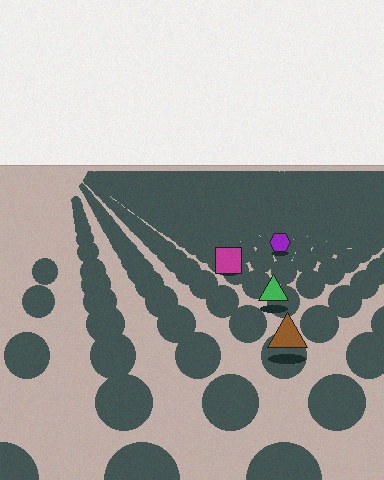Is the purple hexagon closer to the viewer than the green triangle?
No. The green triangle is closer — you can tell from the texture gradient: the ground texture is coarser near it.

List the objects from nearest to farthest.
From nearest to farthest: the brown triangle, the green triangle, the magenta square, the purple hexagon.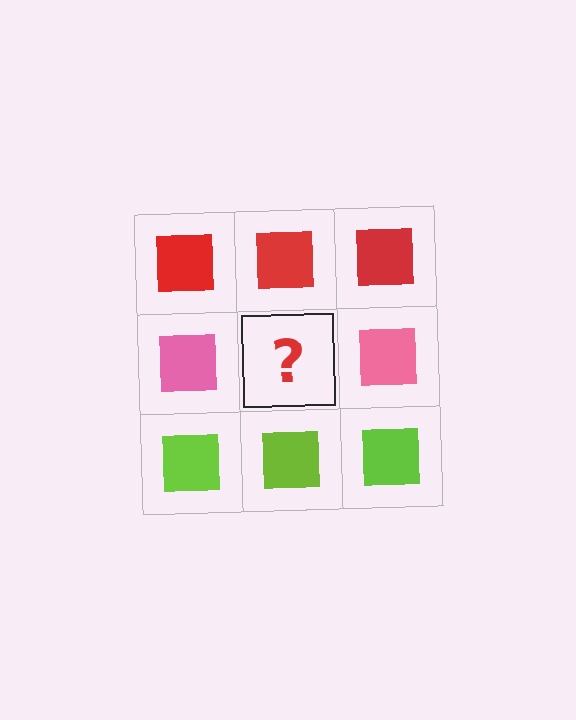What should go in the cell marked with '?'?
The missing cell should contain a pink square.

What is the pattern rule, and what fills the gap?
The rule is that each row has a consistent color. The gap should be filled with a pink square.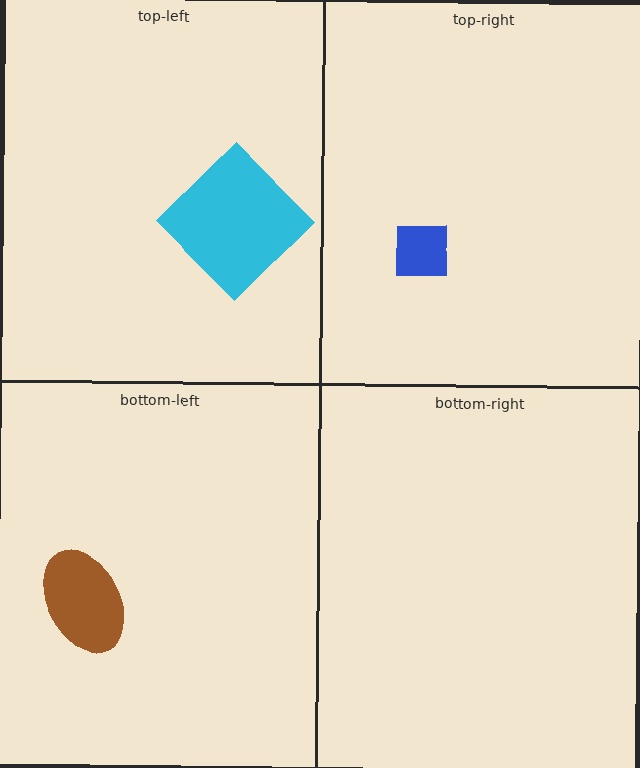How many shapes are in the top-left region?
1.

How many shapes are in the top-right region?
1.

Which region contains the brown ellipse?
The bottom-left region.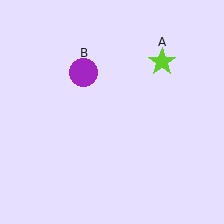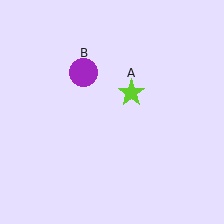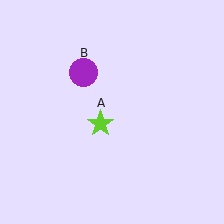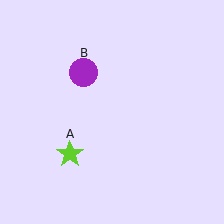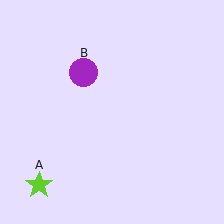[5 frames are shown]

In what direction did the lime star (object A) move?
The lime star (object A) moved down and to the left.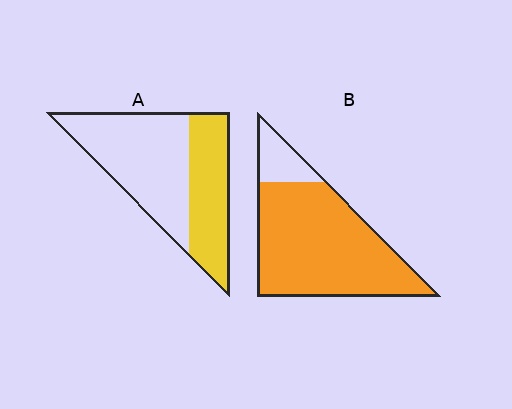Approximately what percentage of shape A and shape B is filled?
A is approximately 40% and B is approximately 85%.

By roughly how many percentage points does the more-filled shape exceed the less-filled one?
By roughly 45 percentage points (B over A).